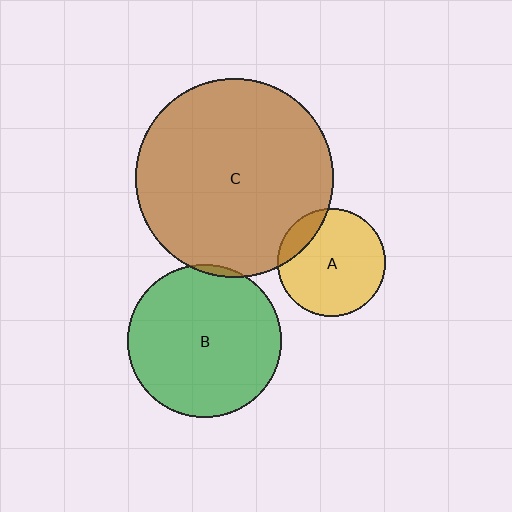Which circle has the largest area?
Circle C (brown).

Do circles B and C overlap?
Yes.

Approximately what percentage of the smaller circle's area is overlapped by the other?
Approximately 5%.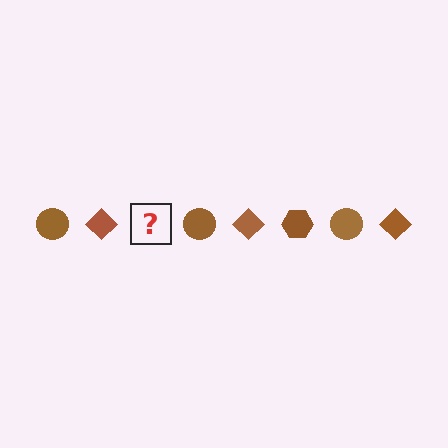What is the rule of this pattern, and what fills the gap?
The rule is that the pattern cycles through circle, diamond, hexagon shapes in brown. The gap should be filled with a brown hexagon.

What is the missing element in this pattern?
The missing element is a brown hexagon.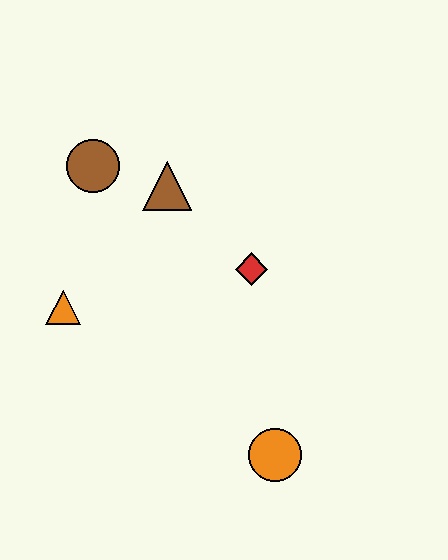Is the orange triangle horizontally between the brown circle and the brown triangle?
No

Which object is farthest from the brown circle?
The orange circle is farthest from the brown circle.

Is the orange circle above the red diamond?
No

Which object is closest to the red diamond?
The brown triangle is closest to the red diamond.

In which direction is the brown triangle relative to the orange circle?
The brown triangle is above the orange circle.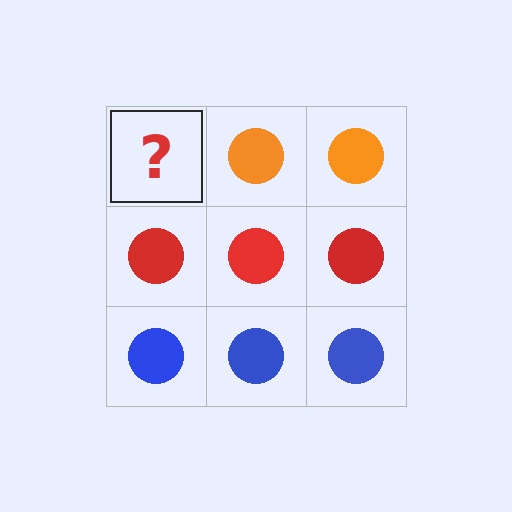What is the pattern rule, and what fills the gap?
The rule is that each row has a consistent color. The gap should be filled with an orange circle.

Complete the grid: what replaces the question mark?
The question mark should be replaced with an orange circle.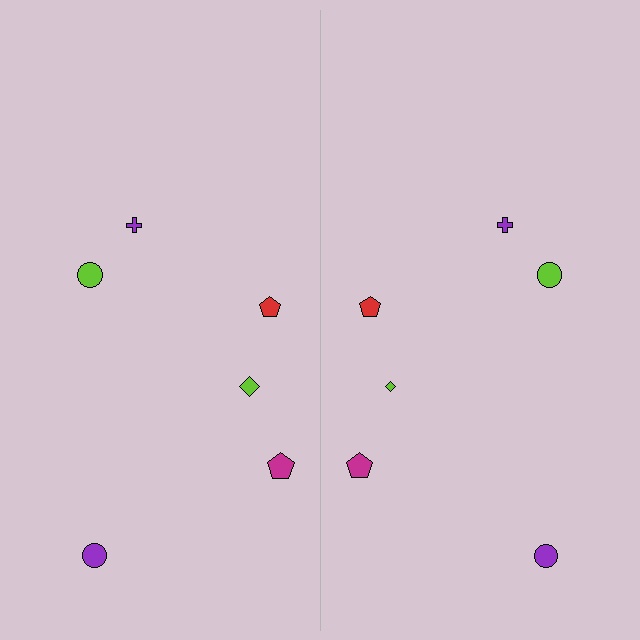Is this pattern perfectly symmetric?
No, the pattern is not perfectly symmetric. The lime diamond on the right side has a different size than its mirror counterpart.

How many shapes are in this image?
There are 12 shapes in this image.